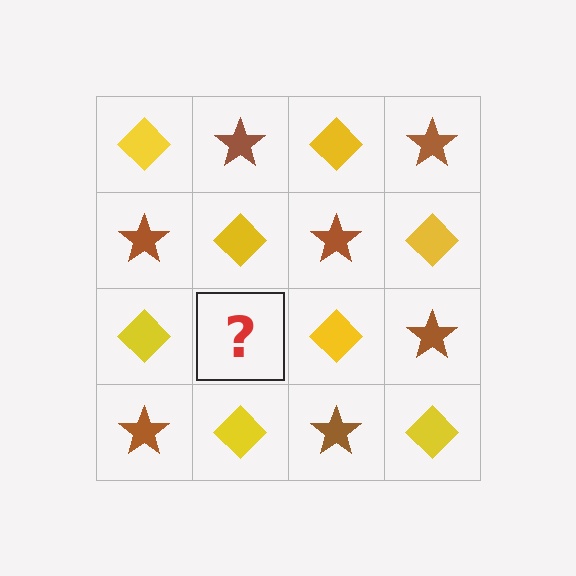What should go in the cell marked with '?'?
The missing cell should contain a brown star.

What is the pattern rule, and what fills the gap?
The rule is that it alternates yellow diamond and brown star in a checkerboard pattern. The gap should be filled with a brown star.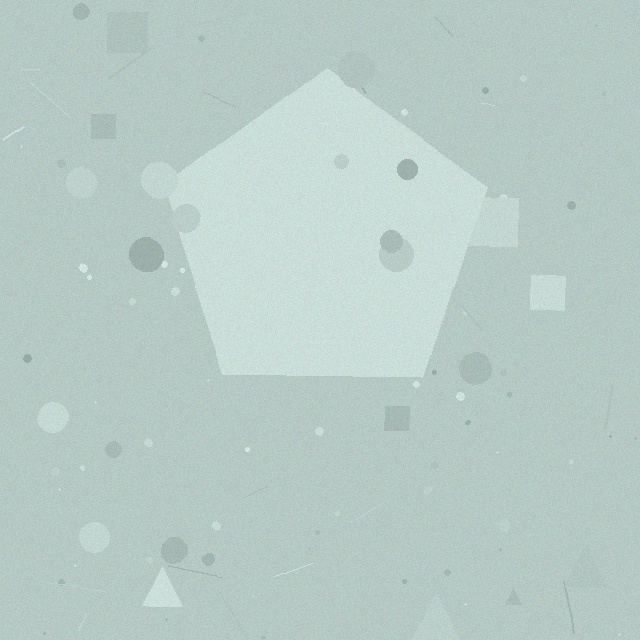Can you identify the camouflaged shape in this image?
The camouflaged shape is a pentagon.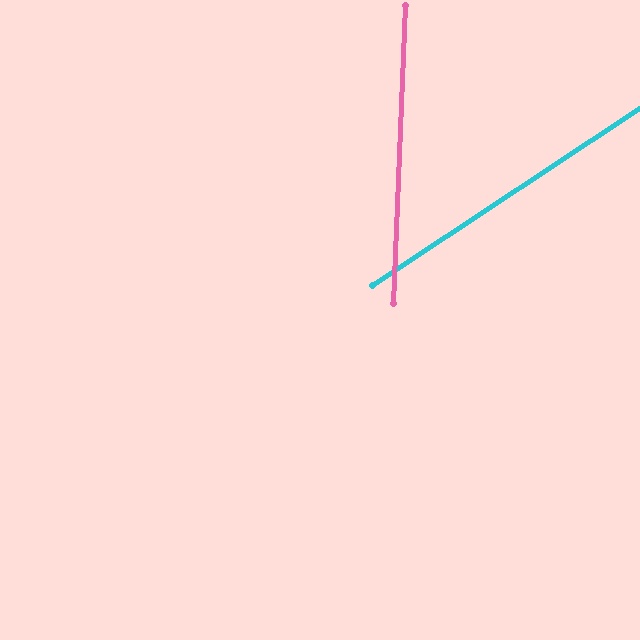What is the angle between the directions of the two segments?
Approximately 54 degrees.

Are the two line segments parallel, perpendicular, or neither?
Neither parallel nor perpendicular — they differ by about 54°.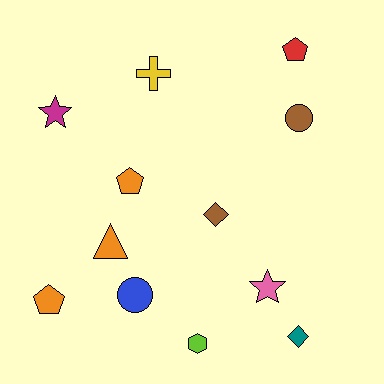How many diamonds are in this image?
There are 2 diamonds.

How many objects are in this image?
There are 12 objects.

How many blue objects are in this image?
There is 1 blue object.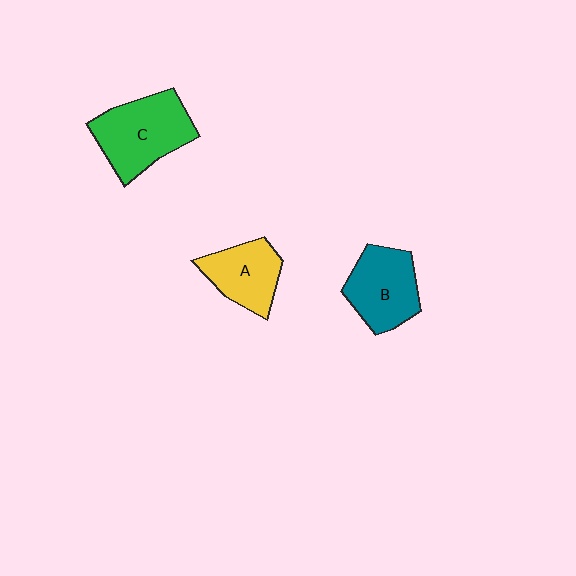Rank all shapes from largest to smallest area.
From largest to smallest: C (green), B (teal), A (yellow).